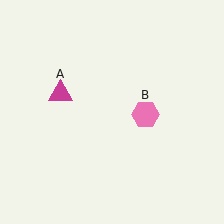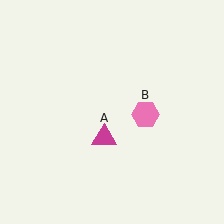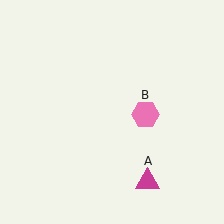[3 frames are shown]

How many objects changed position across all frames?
1 object changed position: magenta triangle (object A).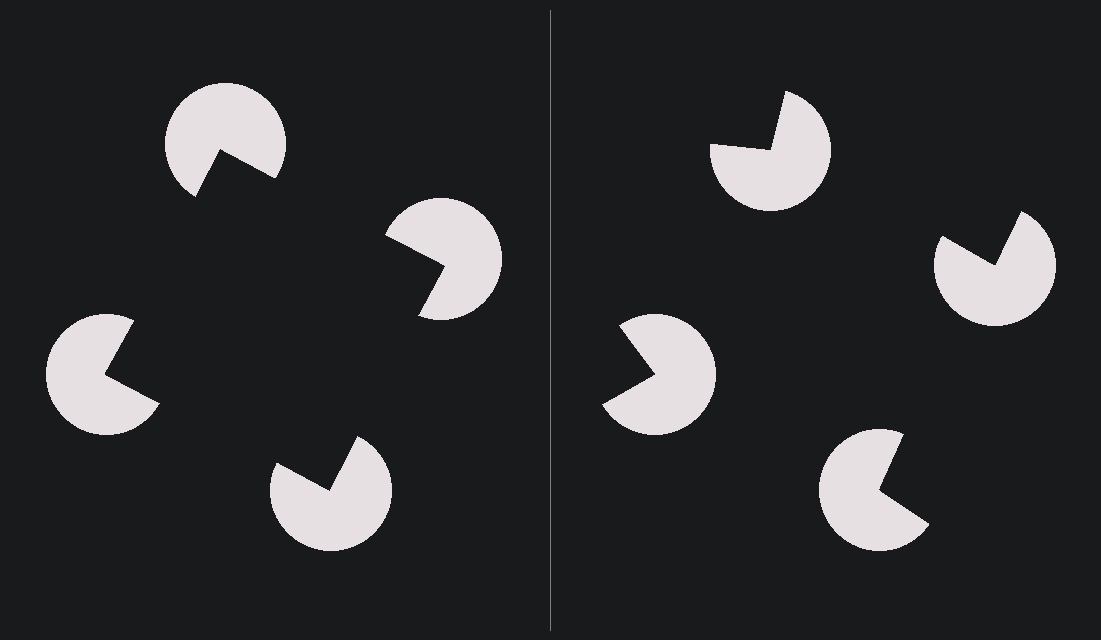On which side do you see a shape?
An illusory square appears on the left side. On the right side the wedge cuts are rotated, so no coherent shape forms.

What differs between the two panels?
The pac-man discs are positioned identically on both sides; only the wedge orientations differ. On the left they align to a square; on the right they are misaligned.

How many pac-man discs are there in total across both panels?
8 — 4 on each side.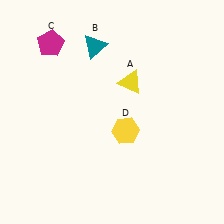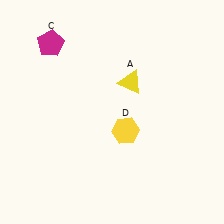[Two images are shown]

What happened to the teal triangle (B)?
The teal triangle (B) was removed in Image 2. It was in the top-left area of Image 1.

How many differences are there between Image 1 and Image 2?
There is 1 difference between the two images.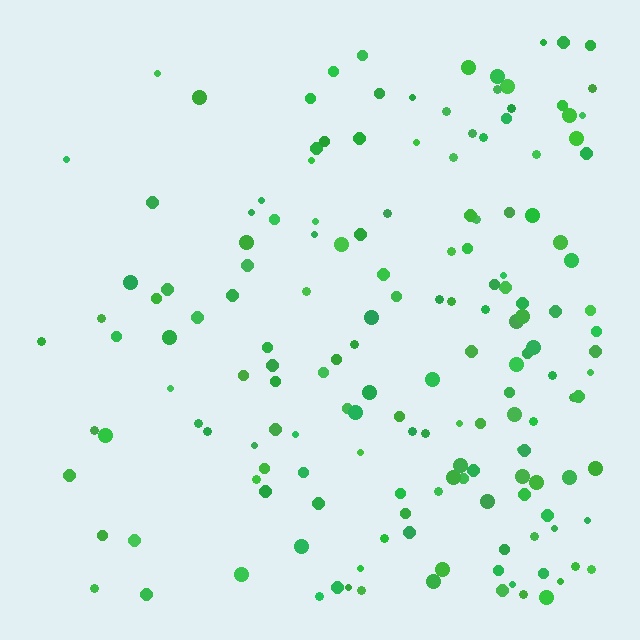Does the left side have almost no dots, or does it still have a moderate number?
Still a moderate number, just noticeably fewer than the right.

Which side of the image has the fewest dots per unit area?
The left.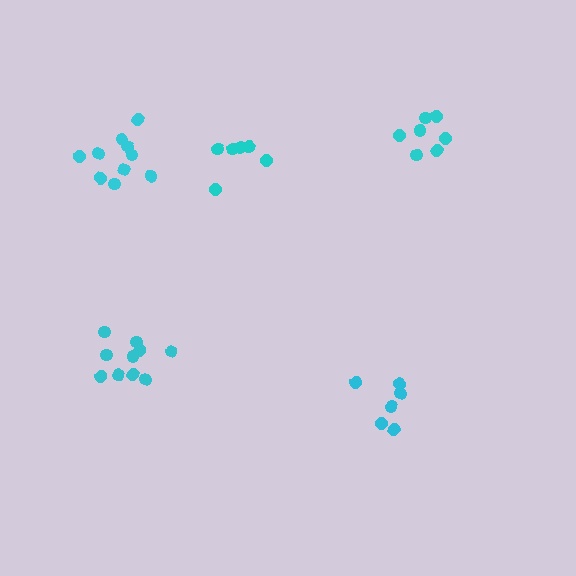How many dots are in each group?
Group 1: 10 dots, Group 2: 10 dots, Group 3: 6 dots, Group 4: 6 dots, Group 5: 7 dots (39 total).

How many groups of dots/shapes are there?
There are 5 groups.